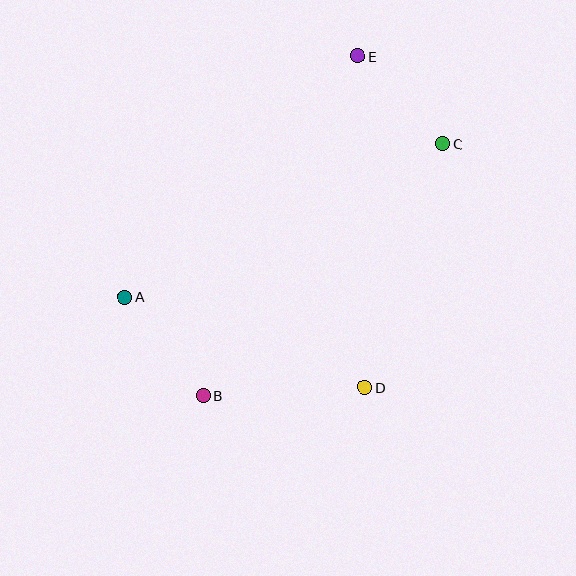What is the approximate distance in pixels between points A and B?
The distance between A and B is approximately 126 pixels.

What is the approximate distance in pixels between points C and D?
The distance between C and D is approximately 256 pixels.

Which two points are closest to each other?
Points C and E are closest to each other.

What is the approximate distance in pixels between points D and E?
The distance between D and E is approximately 331 pixels.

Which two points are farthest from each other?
Points B and E are farthest from each other.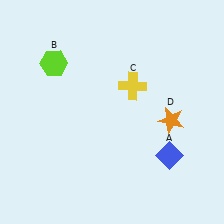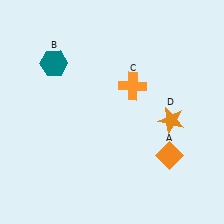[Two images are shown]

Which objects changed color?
A changed from blue to orange. B changed from lime to teal. C changed from yellow to orange.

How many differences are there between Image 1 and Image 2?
There are 3 differences between the two images.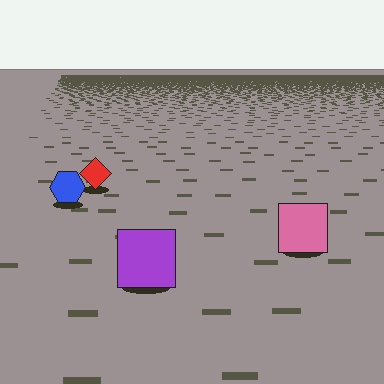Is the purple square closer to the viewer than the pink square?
Yes. The purple square is closer — you can tell from the texture gradient: the ground texture is coarser near it.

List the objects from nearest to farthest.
From nearest to farthest: the purple square, the pink square, the blue hexagon, the red diamond.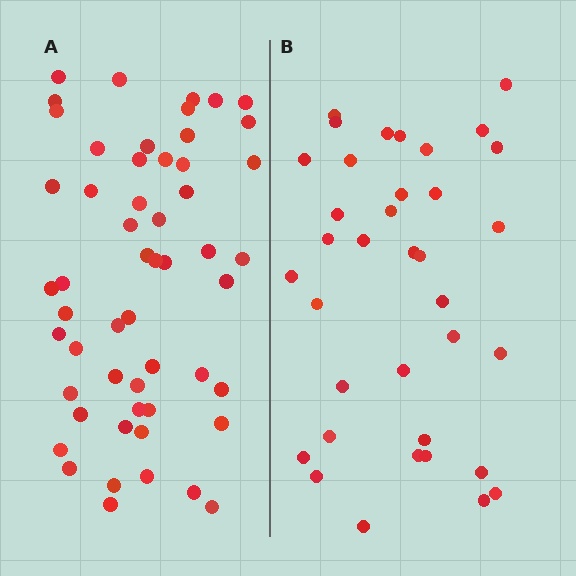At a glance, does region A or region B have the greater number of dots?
Region A (the left region) has more dots.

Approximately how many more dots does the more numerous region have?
Region A has approximately 20 more dots than region B.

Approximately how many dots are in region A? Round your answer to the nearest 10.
About 50 dots. (The exact count is 54, which rounds to 50.)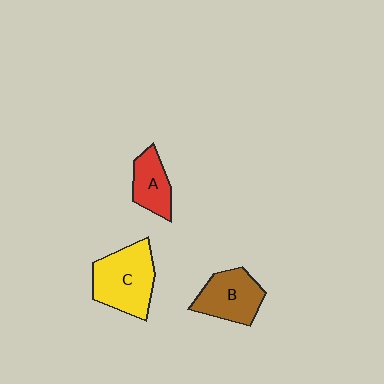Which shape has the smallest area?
Shape A (red).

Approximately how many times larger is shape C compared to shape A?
Approximately 1.8 times.